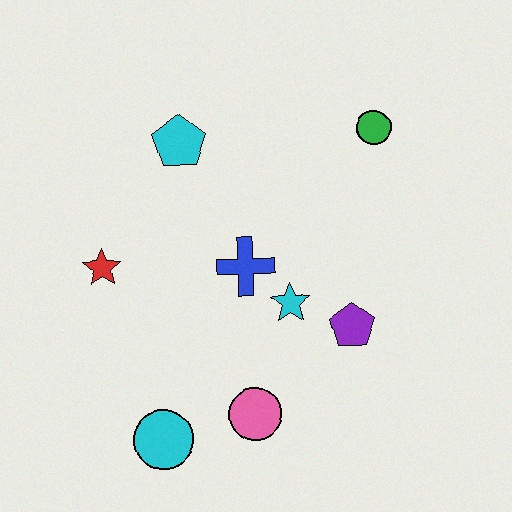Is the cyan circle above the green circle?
No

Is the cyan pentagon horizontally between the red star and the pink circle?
Yes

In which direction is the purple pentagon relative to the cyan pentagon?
The purple pentagon is below the cyan pentagon.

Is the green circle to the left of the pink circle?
No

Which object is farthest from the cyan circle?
The green circle is farthest from the cyan circle.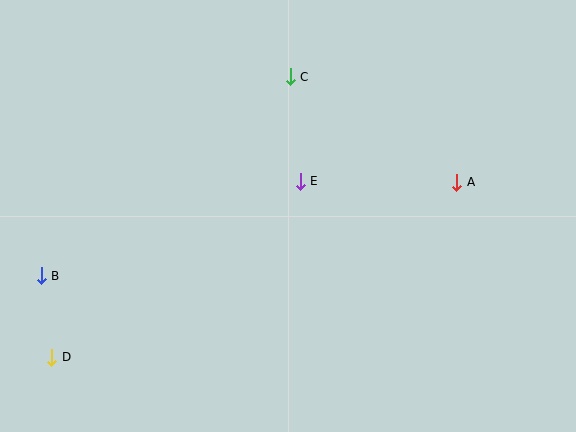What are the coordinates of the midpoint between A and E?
The midpoint between A and E is at (379, 182).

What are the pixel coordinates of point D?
Point D is at (52, 357).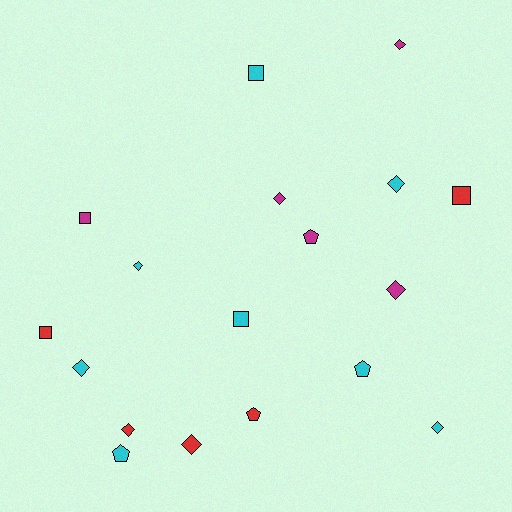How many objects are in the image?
There are 18 objects.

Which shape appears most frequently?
Diamond, with 9 objects.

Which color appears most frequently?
Cyan, with 8 objects.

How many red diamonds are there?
There are 2 red diamonds.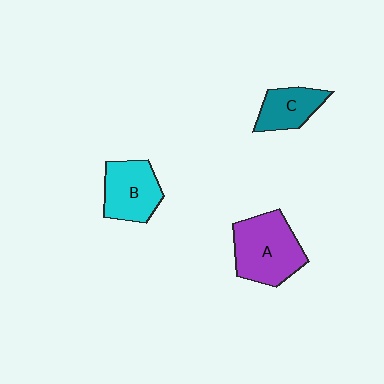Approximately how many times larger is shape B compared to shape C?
Approximately 1.3 times.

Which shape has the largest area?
Shape A (purple).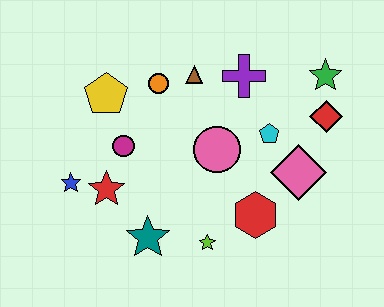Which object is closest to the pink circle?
The cyan pentagon is closest to the pink circle.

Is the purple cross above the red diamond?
Yes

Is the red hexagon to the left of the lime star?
No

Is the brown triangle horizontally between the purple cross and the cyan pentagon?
No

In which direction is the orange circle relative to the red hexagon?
The orange circle is above the red hexagon.